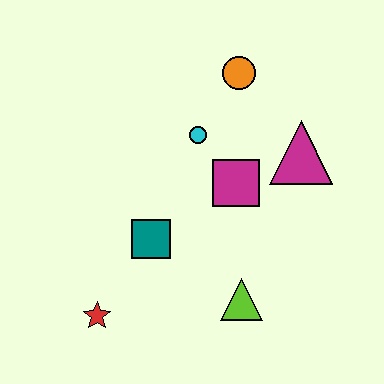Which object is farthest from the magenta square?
The red star is farthest from the magenta square.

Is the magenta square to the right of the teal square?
Yes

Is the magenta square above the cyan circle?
No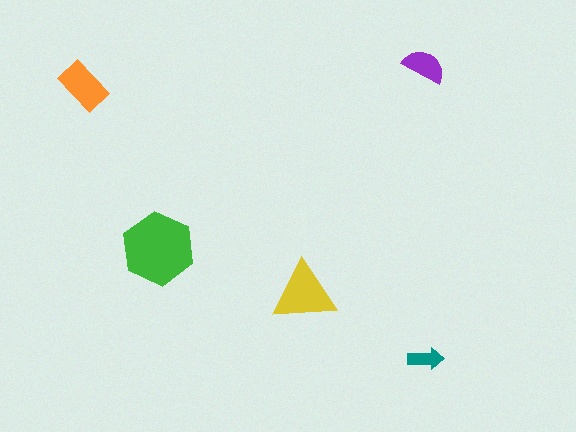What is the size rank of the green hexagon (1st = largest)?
1st.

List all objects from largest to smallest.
The green hexagon, the yellow triangle, the orange rectangle, the purple semicircle, the teal arrow.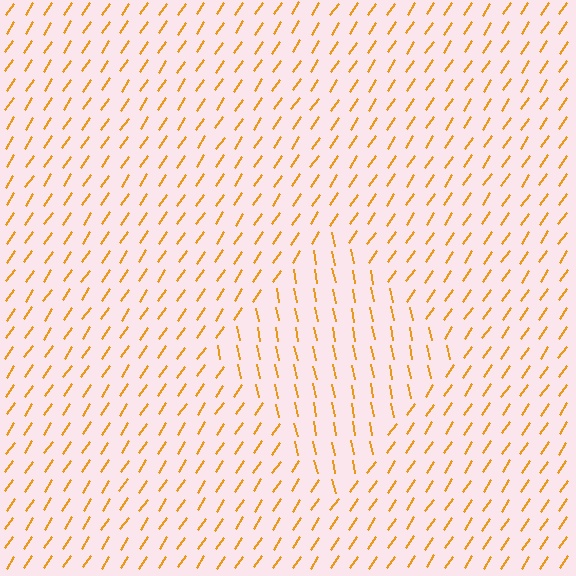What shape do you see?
I see a diamond.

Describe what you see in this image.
The image is filled with small orange line segments. A diamond region in the image has lines oriented differently from the surrounding lines, creating a visible texture boundary.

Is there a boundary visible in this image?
Yes, there is a texture boundary formed by a change in line orientation.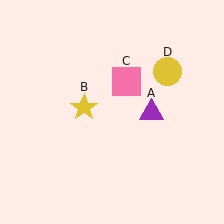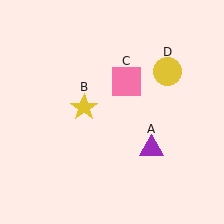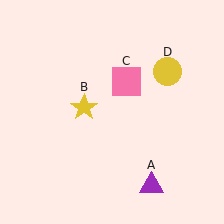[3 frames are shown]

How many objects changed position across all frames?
1 object changed position: purple triangle (object A).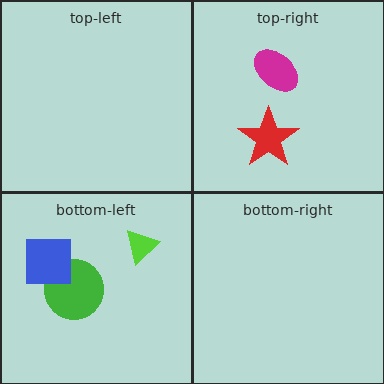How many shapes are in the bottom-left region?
3.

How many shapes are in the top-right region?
2.